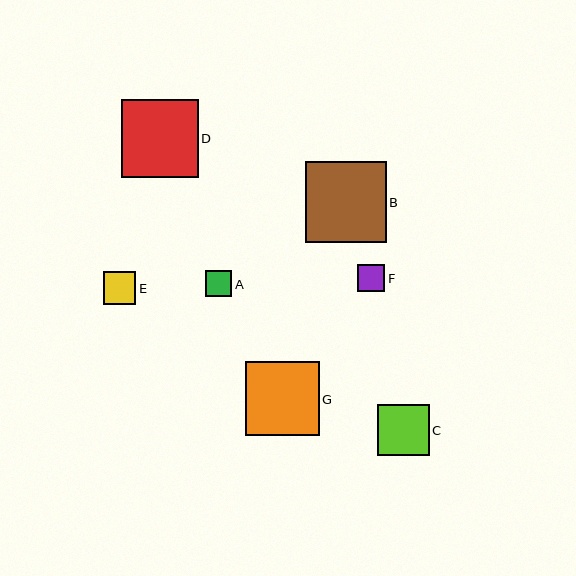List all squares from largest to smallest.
From largest to smallest: B, D, G, C, E, F, A.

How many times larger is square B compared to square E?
Square B is approximately 2.5 times the size of square E.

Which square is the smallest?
Square A is the smallest with a size of approximately 26 pixels.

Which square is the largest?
Square B is the largest with a size of approximately 81 pixels.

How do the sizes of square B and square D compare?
Square B and square D are approximately the same size.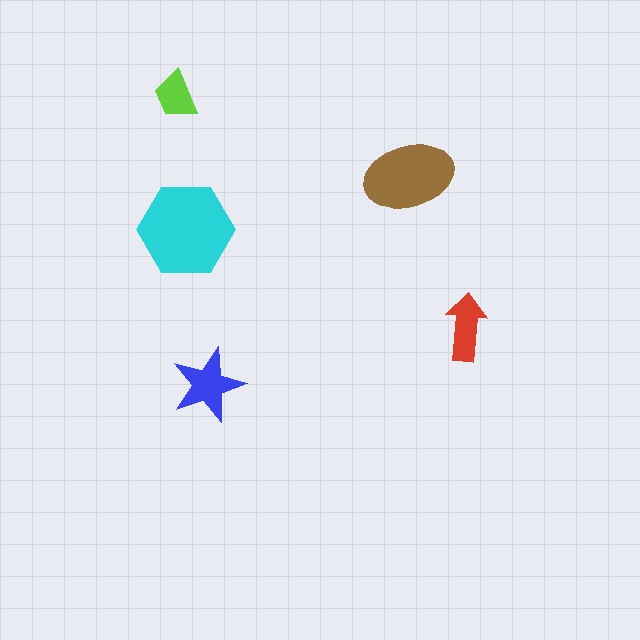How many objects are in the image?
There are 5 objects in the image.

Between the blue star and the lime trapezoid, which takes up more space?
The blue star.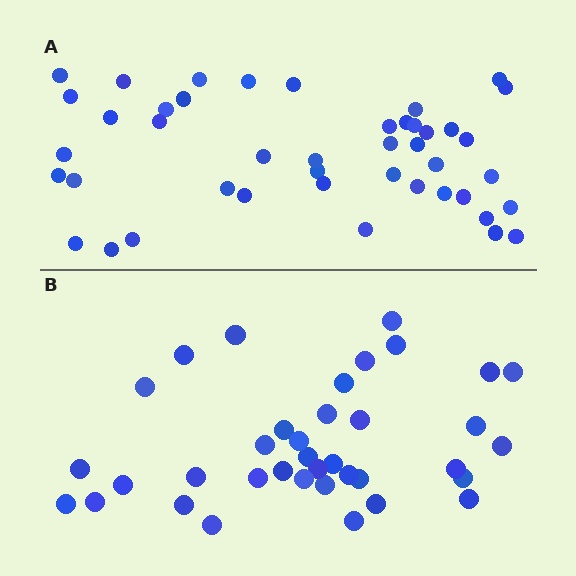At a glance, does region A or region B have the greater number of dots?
Region A (the top region) has more dots.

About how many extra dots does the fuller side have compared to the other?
Region A has roughly 8 or so more dots than region B.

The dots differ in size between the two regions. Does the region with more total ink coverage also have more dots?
No. Region B has more total ink coverage because its dots are larger, but region A actually contains more individual dots. Total area can be misleading — the number of items is what matters here.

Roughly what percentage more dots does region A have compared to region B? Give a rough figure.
About 20% more.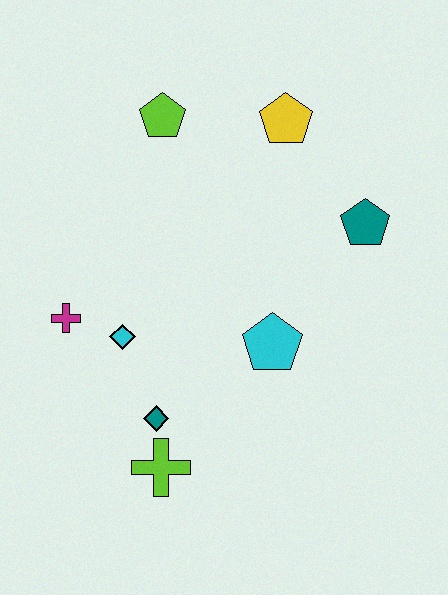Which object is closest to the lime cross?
The teal diamond is closest to the lime cross.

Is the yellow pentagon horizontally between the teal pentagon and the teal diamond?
Yes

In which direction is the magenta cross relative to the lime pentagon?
The magenta cross is below the lime pentagon.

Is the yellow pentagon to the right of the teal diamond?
Yes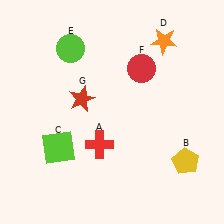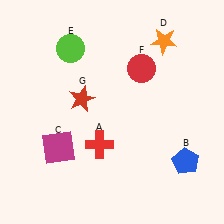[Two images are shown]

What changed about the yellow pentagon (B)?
In Image 1, B is yellow. In Image 2, it changed to blue.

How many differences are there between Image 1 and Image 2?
There are 2 differences between the two images.